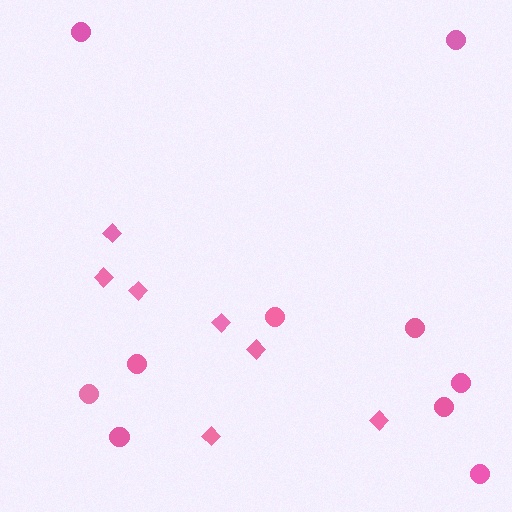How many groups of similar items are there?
There are 2 groups: one group of diamonds (7) and one group of circles (10).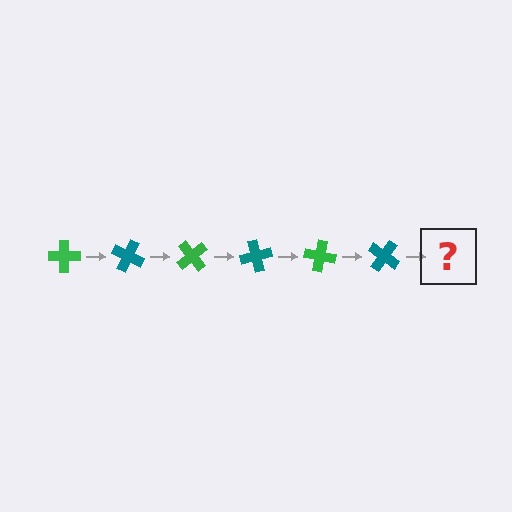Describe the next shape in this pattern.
It should be a green cross, rotated 150 degrees from the start.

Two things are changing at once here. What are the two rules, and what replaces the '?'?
The two rules are that it rotates 25 degrees each step and the color cycles through green and teal. The '?' should be a green cross, rotated 150 degrees from the start.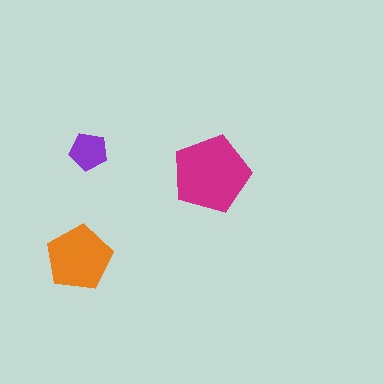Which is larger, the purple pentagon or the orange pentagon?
The orange one.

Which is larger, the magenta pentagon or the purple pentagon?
The magenta one.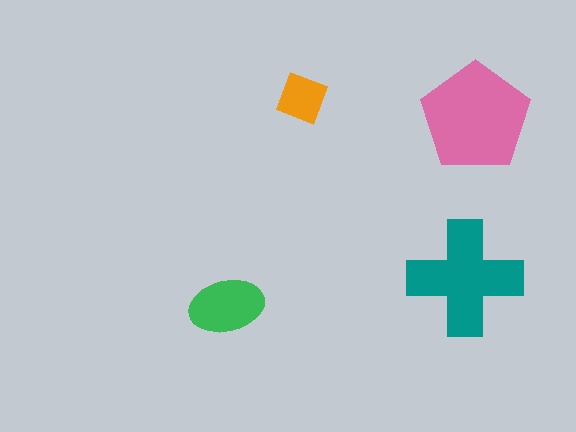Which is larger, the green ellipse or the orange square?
The green ellipse.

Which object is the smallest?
The orange square.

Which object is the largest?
The pink pentagon.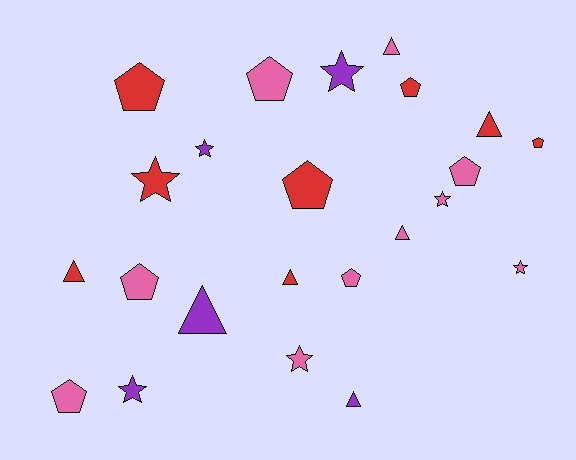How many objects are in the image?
There are 23 objects.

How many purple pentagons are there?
There are no purple pentagons.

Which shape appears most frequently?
Pentagon, with 9 objects.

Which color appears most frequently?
Pink, with 10 objects.